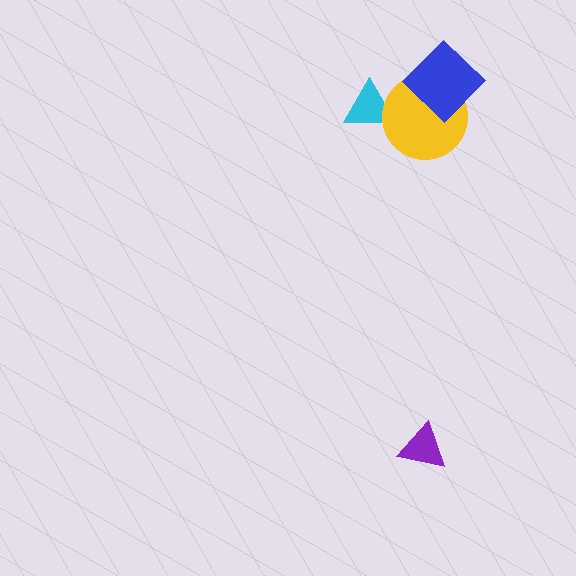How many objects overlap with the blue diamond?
1 object overlaps with the blue diamond.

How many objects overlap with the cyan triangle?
1 object overlaps with the cyan triangle.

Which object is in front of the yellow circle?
The blue diamond is in front of the yellow circle.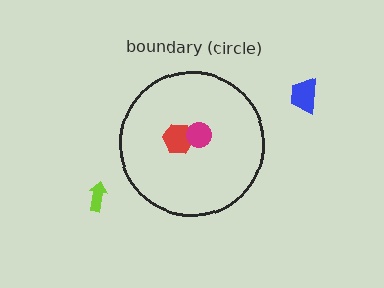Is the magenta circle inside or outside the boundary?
Inside.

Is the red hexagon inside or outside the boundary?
Inside.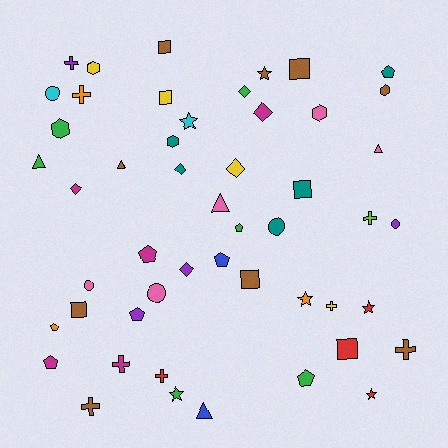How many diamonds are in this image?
There are 6 diamonds.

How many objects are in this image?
There are 50 objects.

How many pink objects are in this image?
There are 5 pink objects.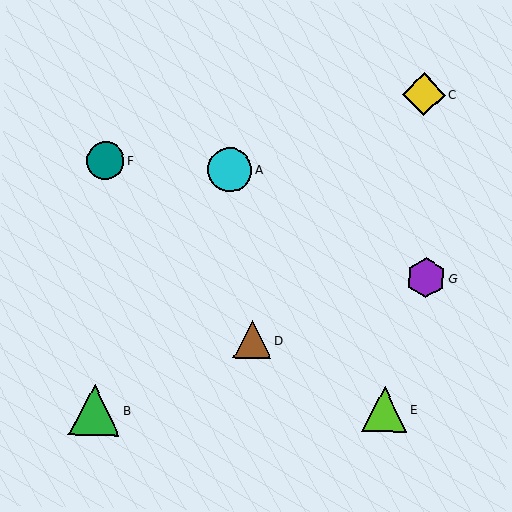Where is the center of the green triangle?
The center of the green triangle is at (94, 410).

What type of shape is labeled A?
Shape A is a cyan circle.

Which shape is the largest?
The green triangle (labeled B) is the largest.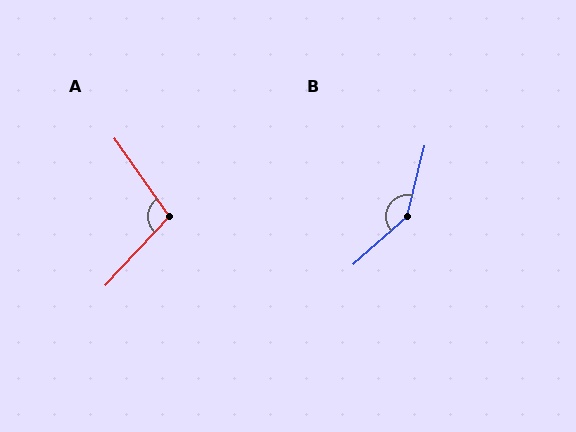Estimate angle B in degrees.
Approximately 146 degrees.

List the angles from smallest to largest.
A (102°), B (146°).